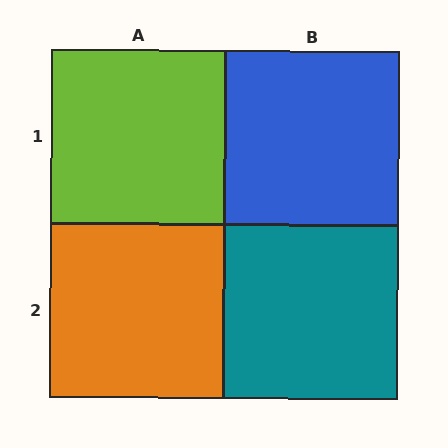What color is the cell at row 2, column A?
Orange.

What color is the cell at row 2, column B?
Teal.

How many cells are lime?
1 cell is lime.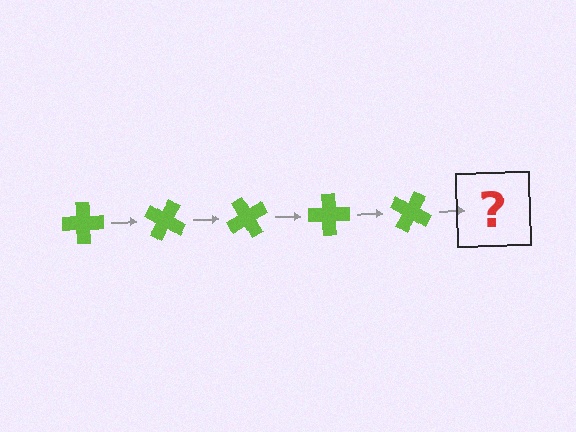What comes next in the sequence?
The next element should be a lime cross rotated 150 degrees.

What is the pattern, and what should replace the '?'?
The pattern is that the cross rotates 30 degrees each step. The '?' should be a lime cross rotated 150 degrees.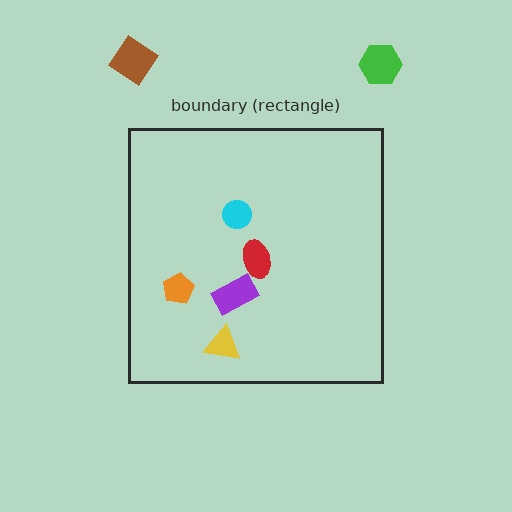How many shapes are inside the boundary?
5 inside, 2 outside.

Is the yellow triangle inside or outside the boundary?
Inside.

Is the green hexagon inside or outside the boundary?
Outside.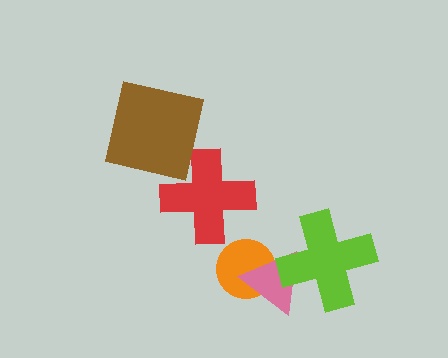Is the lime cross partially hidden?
No, no other shape covers it.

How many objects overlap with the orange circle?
1 object overlaps with the orange circle.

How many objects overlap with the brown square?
0 objects overlap with the brown square.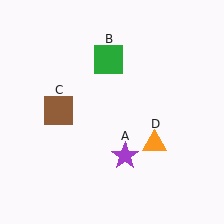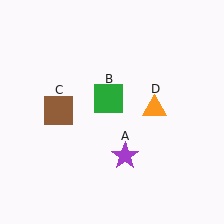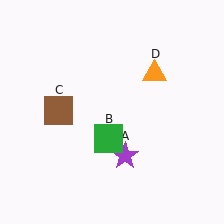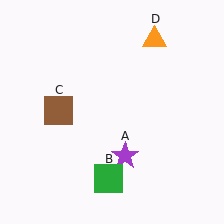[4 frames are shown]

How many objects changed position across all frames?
2 objects changed position: green square (object B), orange triangle (object D).